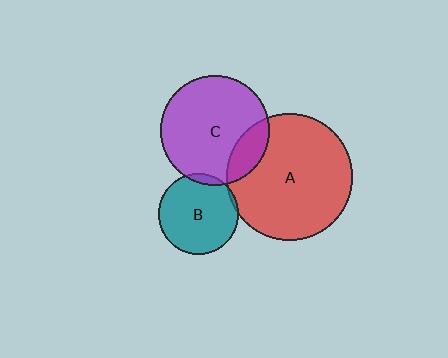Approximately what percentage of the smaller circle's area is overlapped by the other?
Approximately 5%.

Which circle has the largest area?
Circle A (red).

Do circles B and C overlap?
Yes.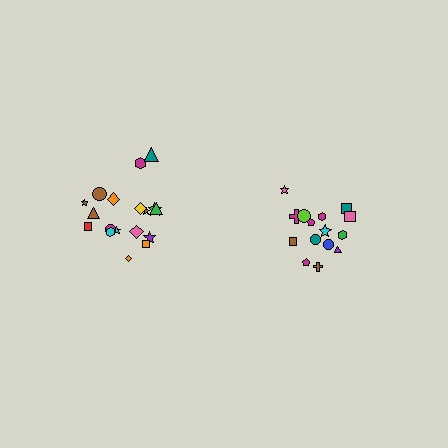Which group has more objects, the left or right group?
The left group.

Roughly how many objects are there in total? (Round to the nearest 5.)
Roughly 35 objects in total.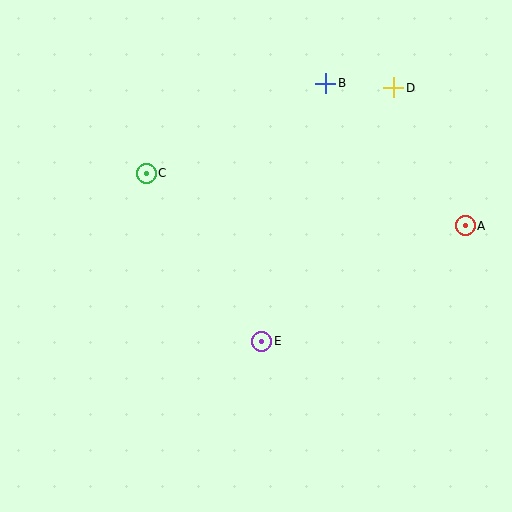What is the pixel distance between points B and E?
The distance between B and E is 266 pixels.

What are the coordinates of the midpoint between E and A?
The midpoint between E and A is at (363, 283).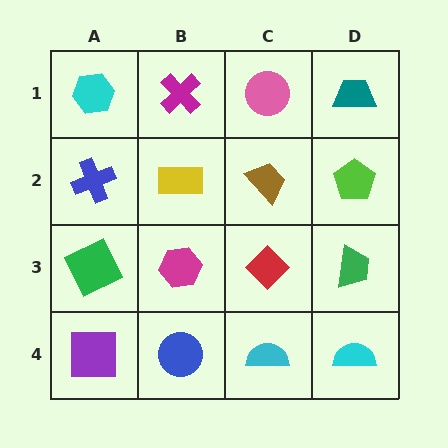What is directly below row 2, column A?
A green square.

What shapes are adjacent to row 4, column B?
A magenta hexagon (row 3, column B), a purple square (row 4, column A), a cyan semicircle (row 4, column C).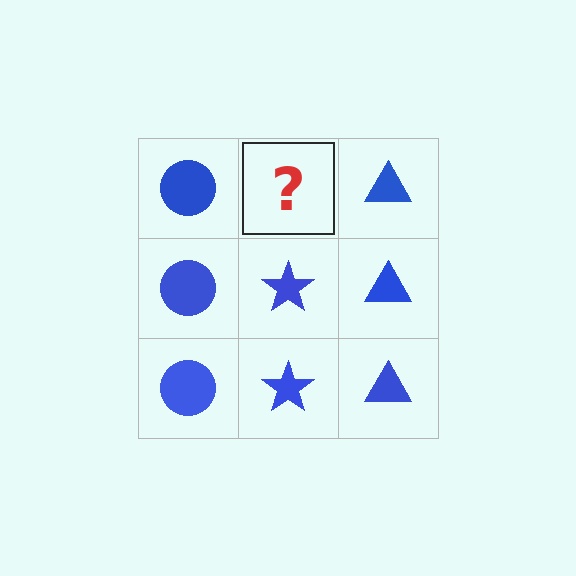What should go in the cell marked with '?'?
The missing cell should contain a blue star.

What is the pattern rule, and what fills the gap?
The rule is that each column has a consistent shape. The gap should be filled with a blue star.